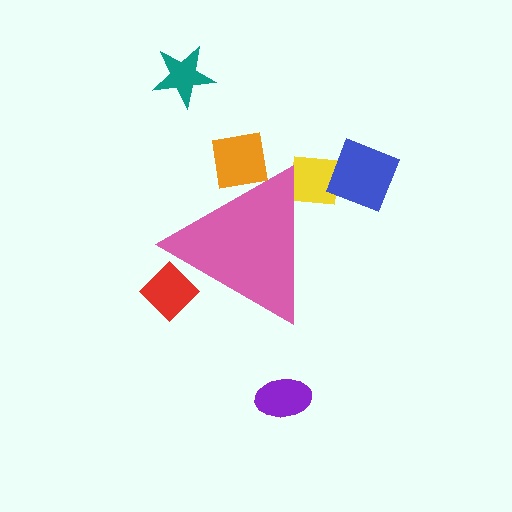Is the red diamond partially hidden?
Yes, the red diamond is partially hidden behind the pink triangle.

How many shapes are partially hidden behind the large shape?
3 shapes are partially hidden.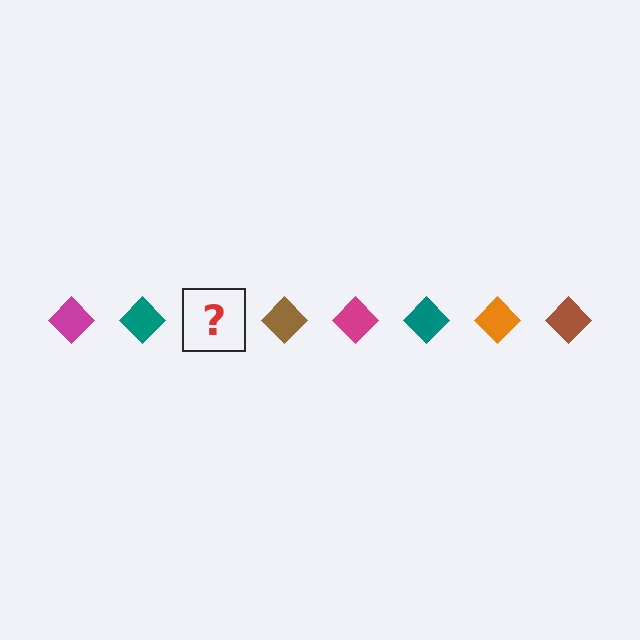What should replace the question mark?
The question mark should be replaced with an orange diamond.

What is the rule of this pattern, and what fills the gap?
The rule is that the pattern cycles through magenta, teal, orange, brown diamonds. The gap should be filled with an orange diamond.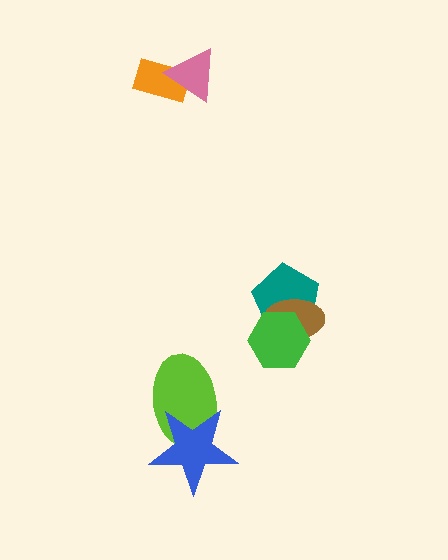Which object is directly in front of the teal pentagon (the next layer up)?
The brown ellipse is directly in front of the teal pentagon.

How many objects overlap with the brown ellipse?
2 objects overlap with the brown ellipse.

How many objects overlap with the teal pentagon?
2 objects overlap with the teal pentagon.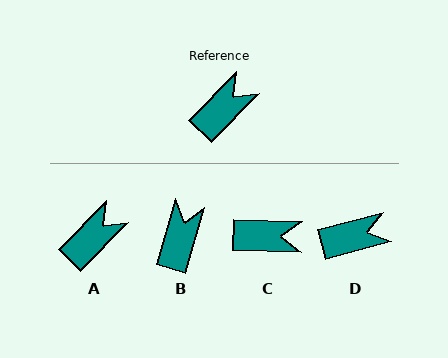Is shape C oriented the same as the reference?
No, it is off by about 47 degrees.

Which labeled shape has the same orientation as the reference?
A.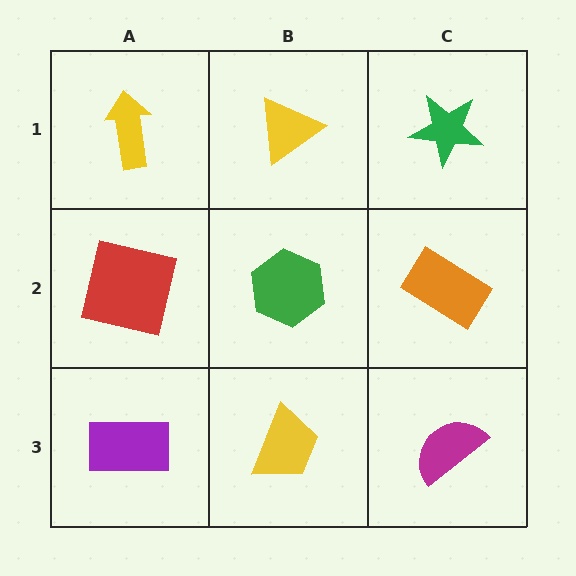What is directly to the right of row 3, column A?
A yellow trapezoid.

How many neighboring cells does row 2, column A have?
3.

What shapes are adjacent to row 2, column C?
A green star (row 1, column C), a magenta semicircle (row 3, column C), a green hexagon (row 2, column B).